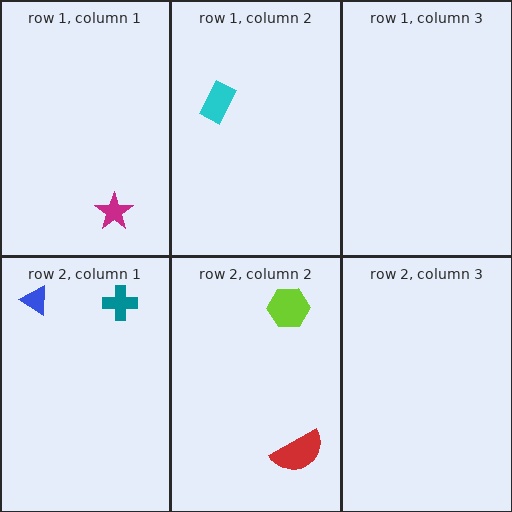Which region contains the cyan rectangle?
The row 1, column 2 region.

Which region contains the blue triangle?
The row 2, column 1 region.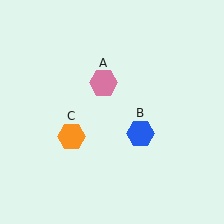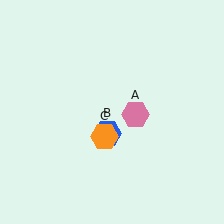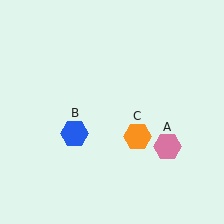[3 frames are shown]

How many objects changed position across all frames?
3 objects changed position: pink hexagon (object A), blue hexagon (object B), orange hexagon (object C).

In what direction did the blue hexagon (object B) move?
The blue hexagon (object B) moved left.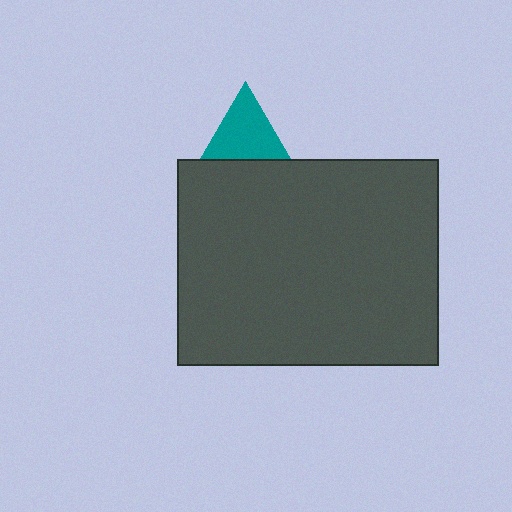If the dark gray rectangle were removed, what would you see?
You would see the complete teal triangle.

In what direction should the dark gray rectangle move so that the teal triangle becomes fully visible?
The dark gray rectangle should move down. That is the shortest direction to clear the overlap and leave the teal triangle fully visible.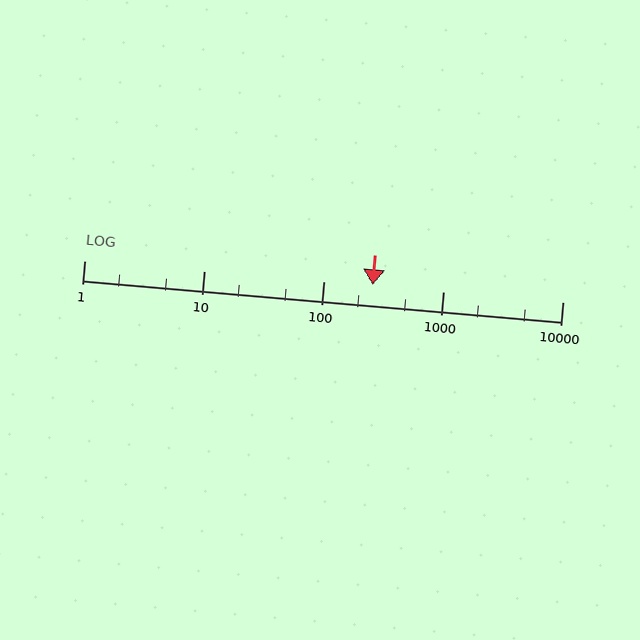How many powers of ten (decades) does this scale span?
The scale spans 4 decades, from 1 to 10000.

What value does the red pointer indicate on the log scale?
The pointer indicates approximately 260.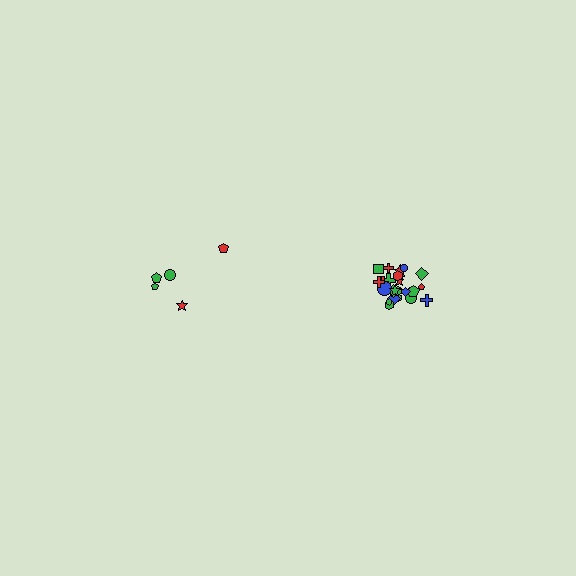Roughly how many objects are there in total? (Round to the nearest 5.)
Roughly 30 objects in total.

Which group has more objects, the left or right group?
The right group.